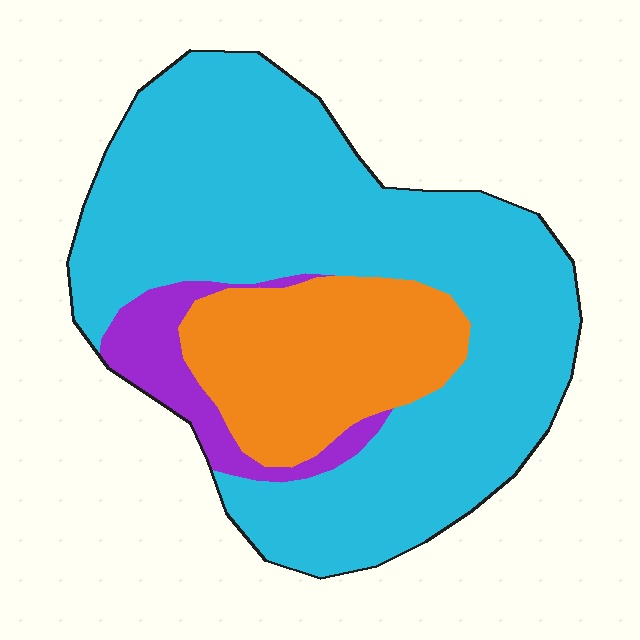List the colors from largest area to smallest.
From largest to smallest: cyan, orange, purple.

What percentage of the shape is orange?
Orange takes up less than a quarter of the shape.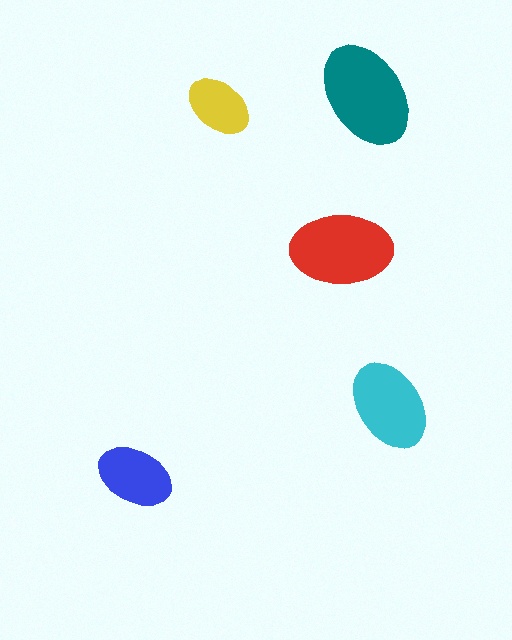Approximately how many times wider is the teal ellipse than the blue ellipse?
About 1.5 times wider.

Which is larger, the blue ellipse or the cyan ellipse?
The cyan one.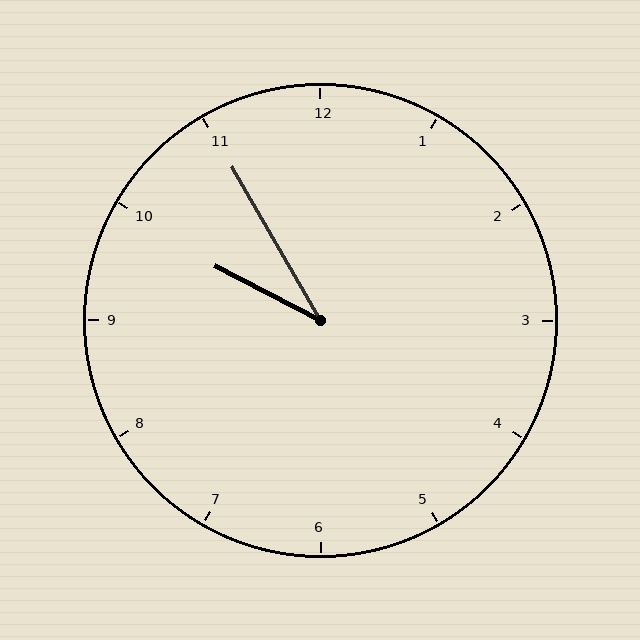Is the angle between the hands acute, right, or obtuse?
It is acute.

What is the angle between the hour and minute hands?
Approximately 32 degrees.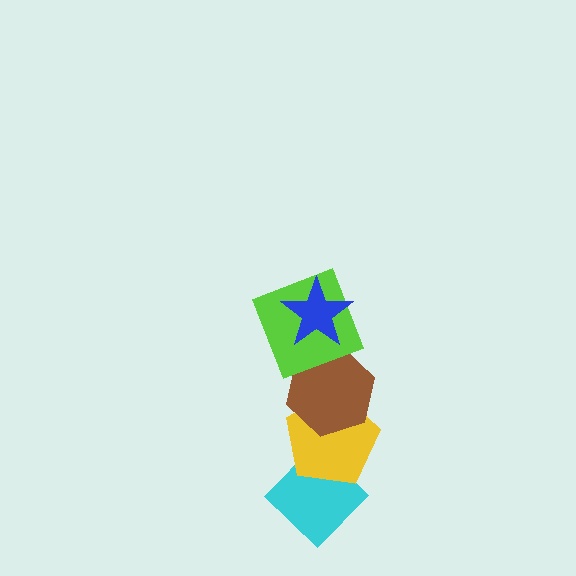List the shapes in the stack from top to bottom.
From top to bottom: the blue star, the lime square, the brown hexagon, the yellow pentagon, the cyan diamond.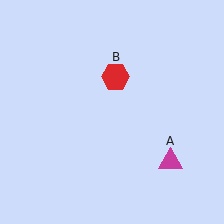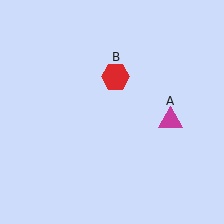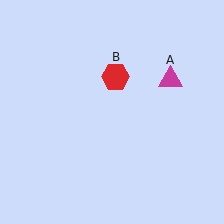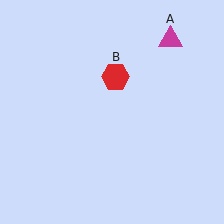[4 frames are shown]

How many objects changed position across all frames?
1 object changed position: magenta triangle (object A).